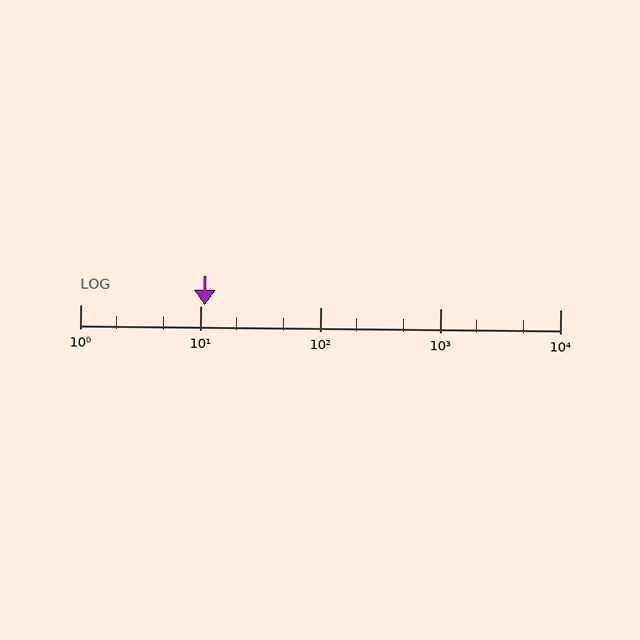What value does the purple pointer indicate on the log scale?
The pointer indicates approximately 11.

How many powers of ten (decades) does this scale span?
The scale spans 4 decades, from 1 to 10000.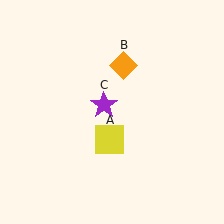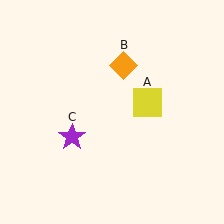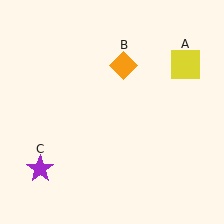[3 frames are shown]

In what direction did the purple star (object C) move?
The purple star (object C) moved down and to the left.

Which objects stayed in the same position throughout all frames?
Orange diamond (object B) remained stationary.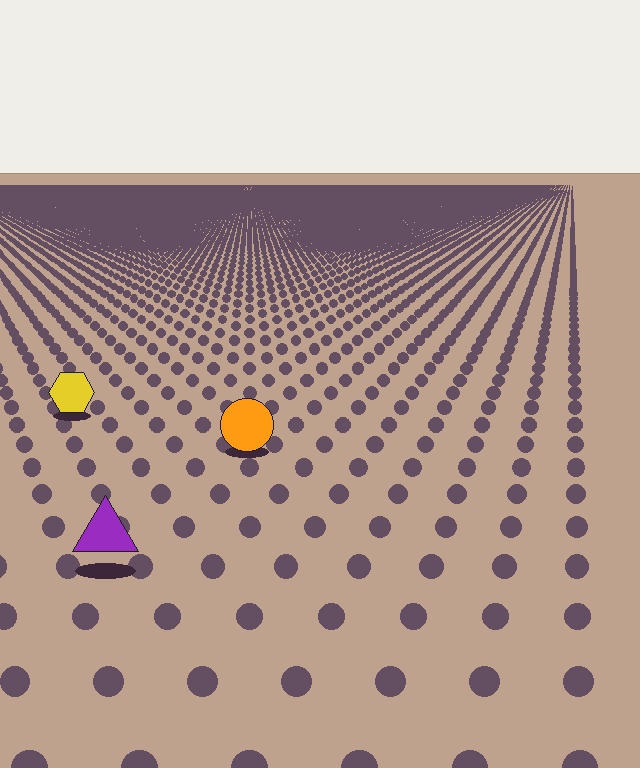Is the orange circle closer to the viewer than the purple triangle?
No. The purple triangle is closer — you can tell from the texture gradient: the ground texture is coarser near it.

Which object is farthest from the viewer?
The yellow hexagon is farthest from the viewer. It appears smaller and the ground texture around it is denser.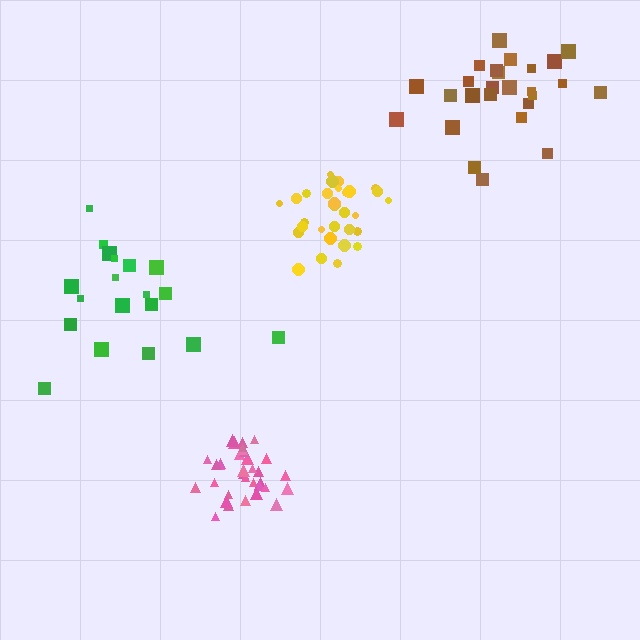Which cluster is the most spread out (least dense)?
Green.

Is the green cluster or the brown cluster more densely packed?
Brown.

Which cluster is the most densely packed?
Pink.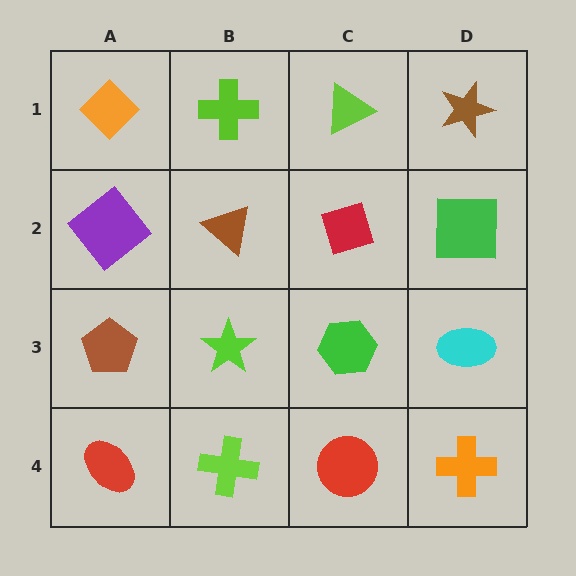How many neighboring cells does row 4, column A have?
2.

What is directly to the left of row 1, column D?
A lime triangle.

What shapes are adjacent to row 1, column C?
A red diamond (row 2, column C), a lime cross (row 1, column B), a brown star (row 1, column D).